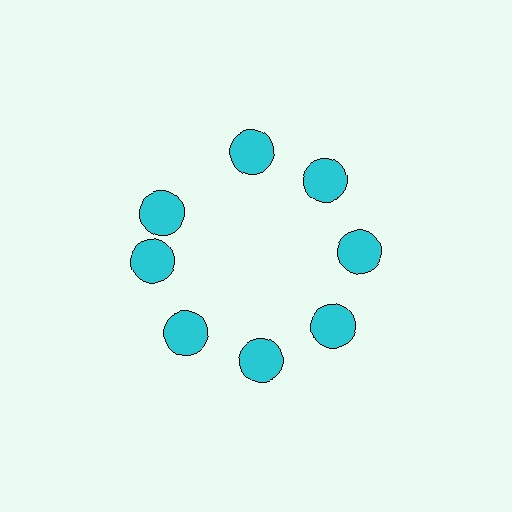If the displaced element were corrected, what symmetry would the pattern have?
It would have 8-fold rotational symmetry — the pattern would map onto itself every 45 degrees.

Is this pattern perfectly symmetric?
No. The 8 cyan circles are arranged in a ring, but one element near the 10 o'clock position is rotated out of alignment along the ring, breaking the 8-fold rotational symmetry.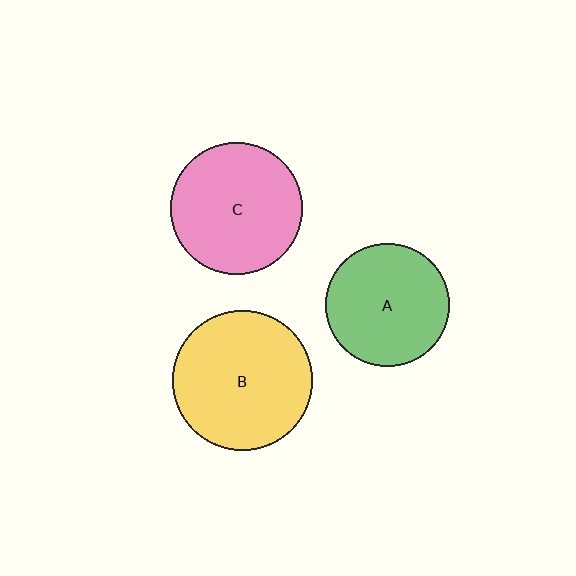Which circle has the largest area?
Circle B (yellow).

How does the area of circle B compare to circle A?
Approximately 1.3 times.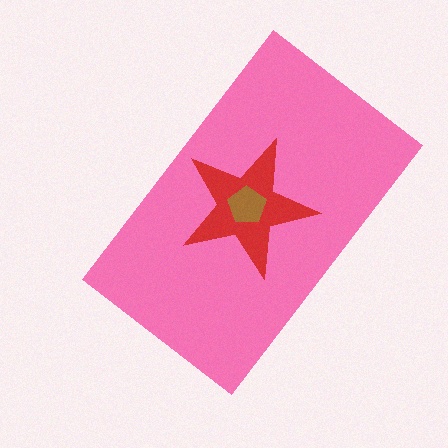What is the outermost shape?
The pink rectangle.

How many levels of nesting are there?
3.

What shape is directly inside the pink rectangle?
The red star.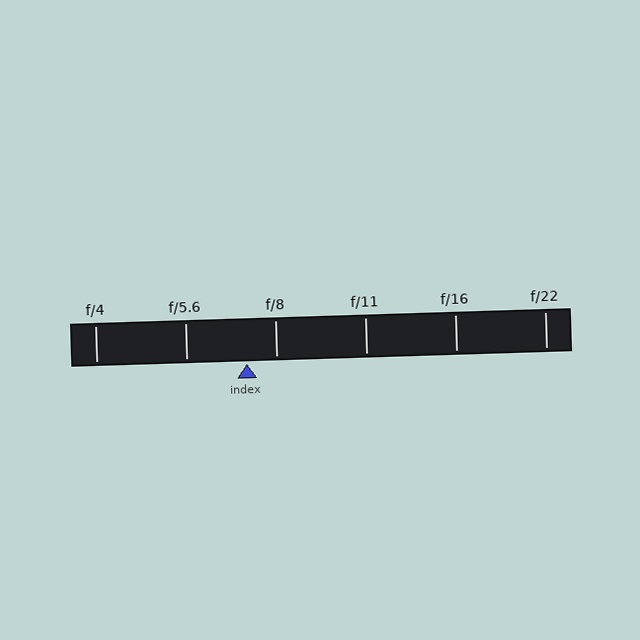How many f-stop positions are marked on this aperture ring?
There are 6 f-stop positions marked.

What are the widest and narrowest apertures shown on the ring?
The widest aperture shown is f/4 and the narrowest is f/22.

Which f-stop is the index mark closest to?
The index mark is closest to f/8.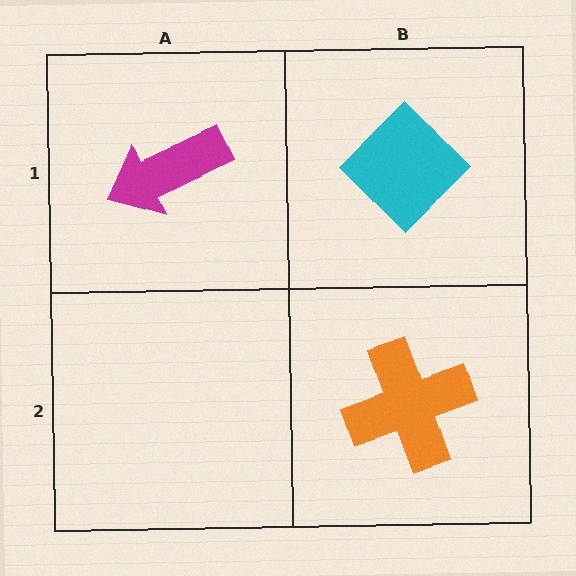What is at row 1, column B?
A cyan diamond.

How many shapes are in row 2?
1 shape.